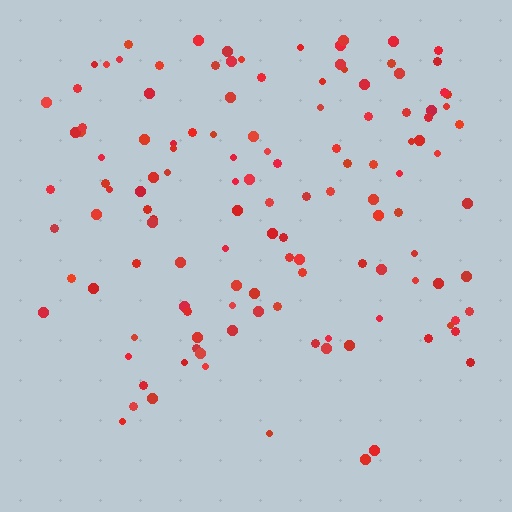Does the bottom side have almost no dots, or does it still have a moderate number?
Still a moderate number, just noticeably fewer than the top.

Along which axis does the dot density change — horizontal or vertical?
Vertical.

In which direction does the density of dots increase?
From bottom to top, with the top side densest.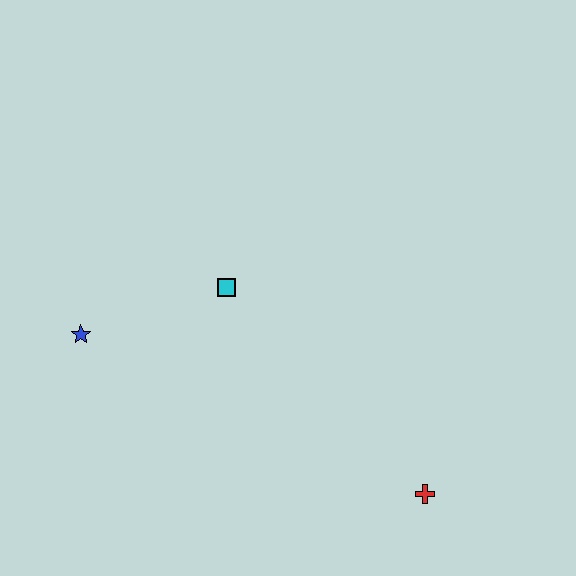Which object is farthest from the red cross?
The blue star is farthest from the red cross.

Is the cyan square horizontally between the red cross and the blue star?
Yes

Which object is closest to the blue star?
The cyan square is closest to the blue star.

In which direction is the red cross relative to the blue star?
The red cross is to the right of the blue star.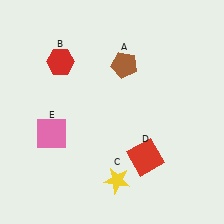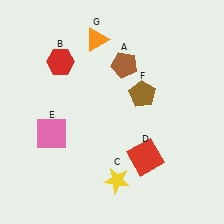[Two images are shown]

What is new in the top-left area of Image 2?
An orange triangle (G) was added in the top-left area of Image 2.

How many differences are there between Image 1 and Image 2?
There are 2 differences between the two images.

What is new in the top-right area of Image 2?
A brown pentagon (F) was added in the top-right area of Image 2.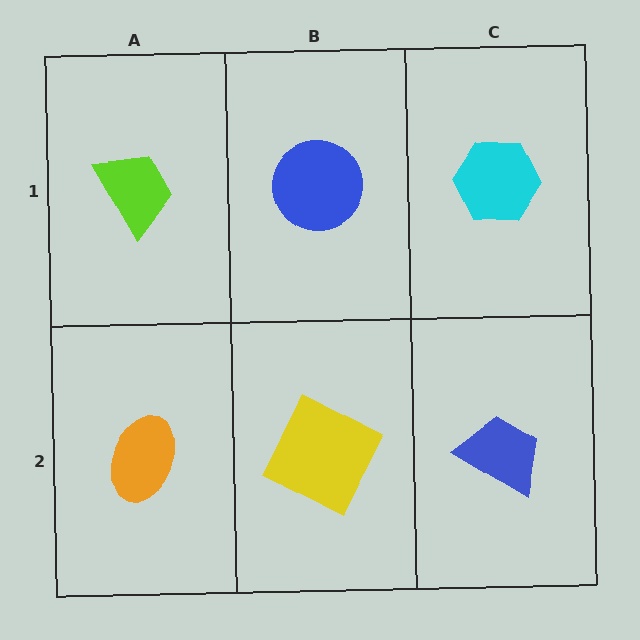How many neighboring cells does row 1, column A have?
2.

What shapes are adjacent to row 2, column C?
A cyan hexagon (row 1, column C), a yellow square (row 2, column B).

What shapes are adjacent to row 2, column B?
A blue circle (row 1, column B), an orange ellipse (row 2, column A), a blue trapezoid (row 2, column C).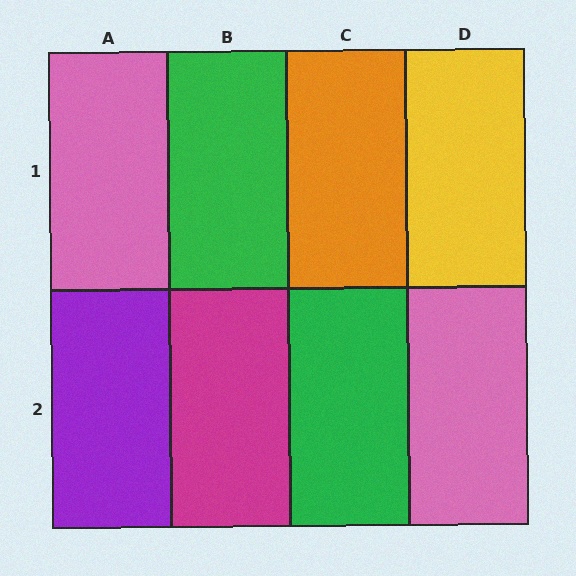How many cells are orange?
1 cell is orange.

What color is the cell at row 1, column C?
Orange.